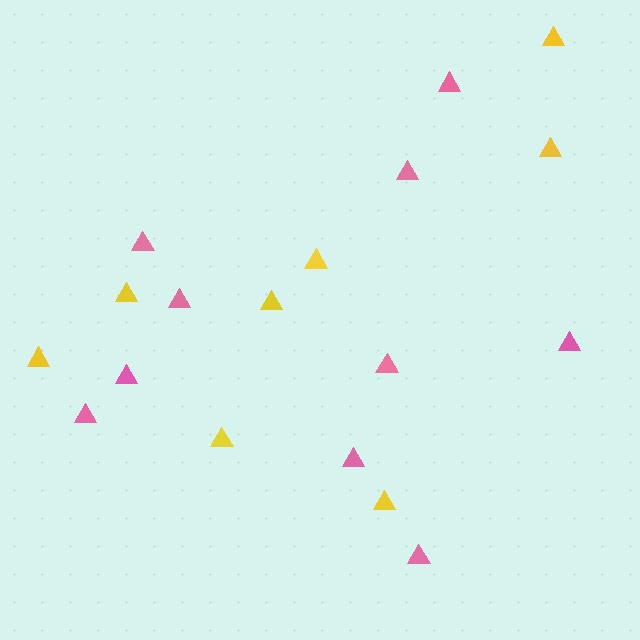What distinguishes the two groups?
There are 2 groups: one group of pink triangles (10) and one group of yellow triangles (8).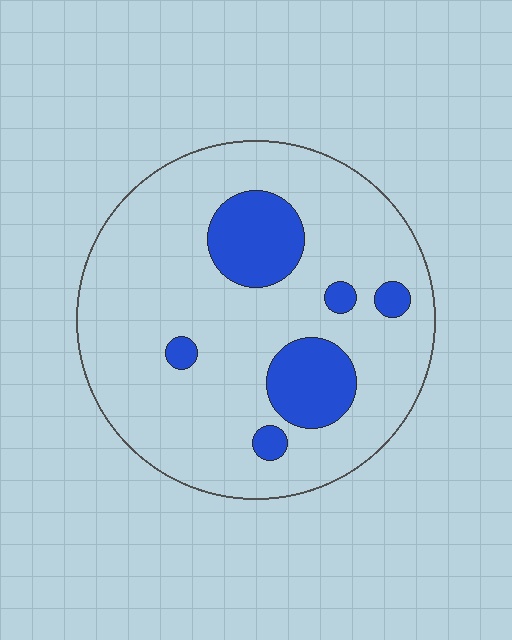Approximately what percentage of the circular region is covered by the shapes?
Approximately 20%.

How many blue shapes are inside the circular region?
6.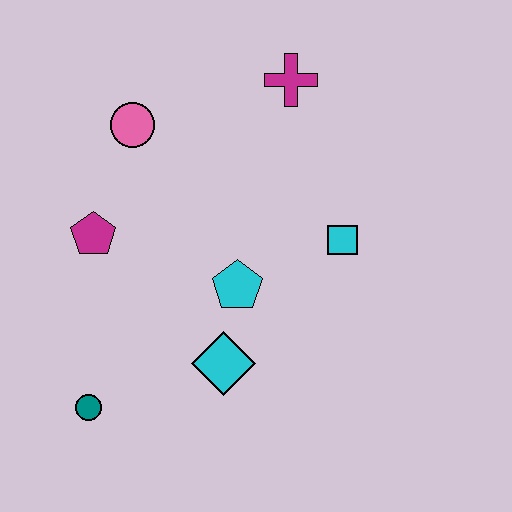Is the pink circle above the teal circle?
Yes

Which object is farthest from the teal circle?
The magenta cross is farthest from the teal circle.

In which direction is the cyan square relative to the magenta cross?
The cyan square is below the magenta cross.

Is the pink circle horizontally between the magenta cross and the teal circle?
Yes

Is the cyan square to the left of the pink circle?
No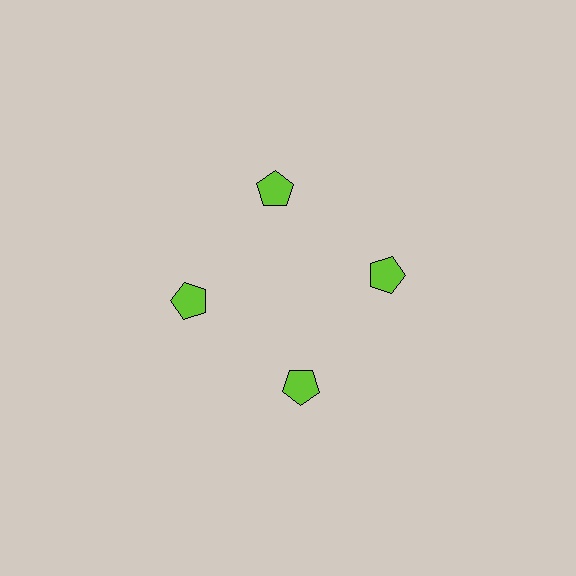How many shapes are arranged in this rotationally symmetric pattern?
There are 4 shapes, arranged in 4 groups of 1.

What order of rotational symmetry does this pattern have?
This pattern has 4-fold rotational symmetry.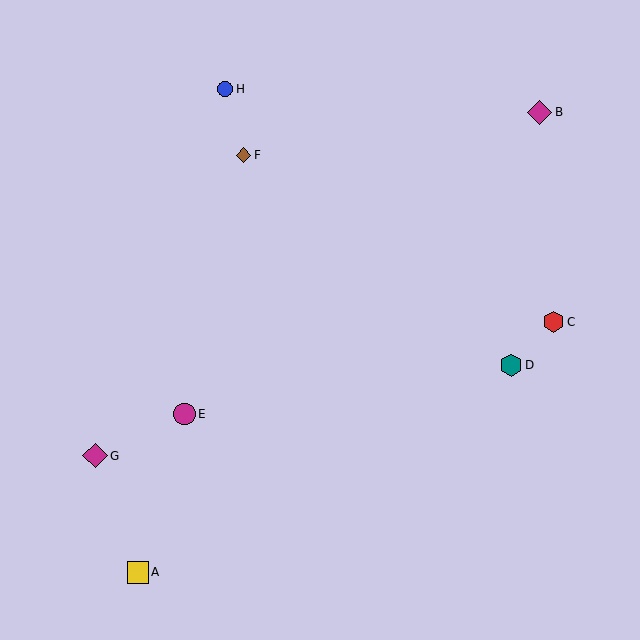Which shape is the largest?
The magenta diamond (labeled G) is the largest.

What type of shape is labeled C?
Shape C is a red hexagon.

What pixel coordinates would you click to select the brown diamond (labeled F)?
Click at (244, 155) to select the brown diamond F.